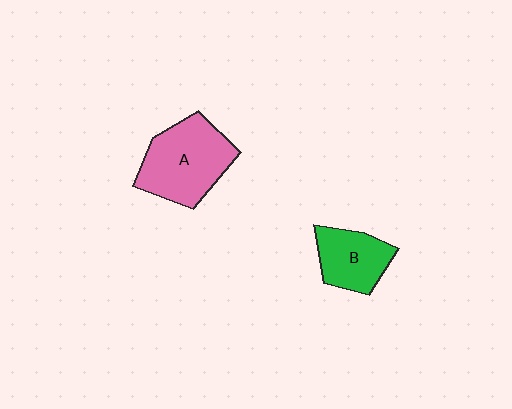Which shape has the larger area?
Shape A (pink).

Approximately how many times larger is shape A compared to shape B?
Approximately 1.6 times.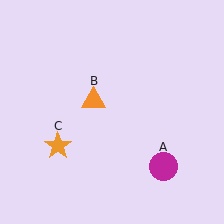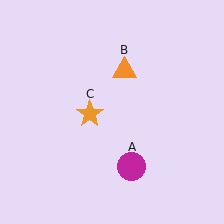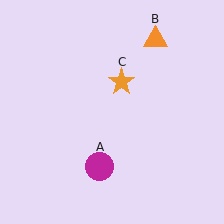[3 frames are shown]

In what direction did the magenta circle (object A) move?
The magenta circle (object A) moved left.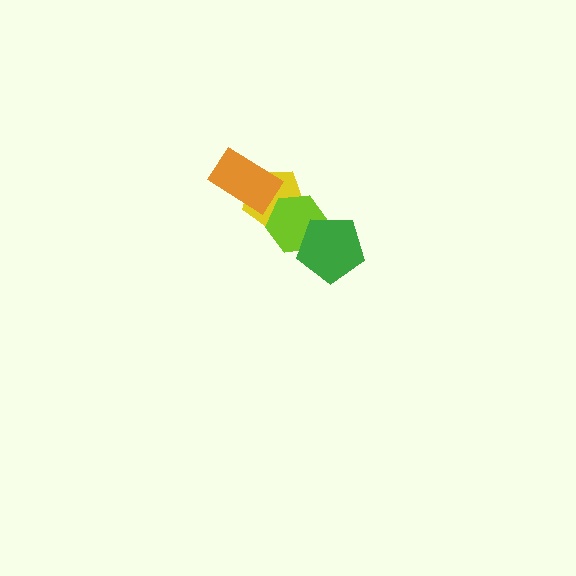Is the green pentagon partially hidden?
No, no other shape covers it.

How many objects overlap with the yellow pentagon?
2 objects overlap with the yellow pentagon.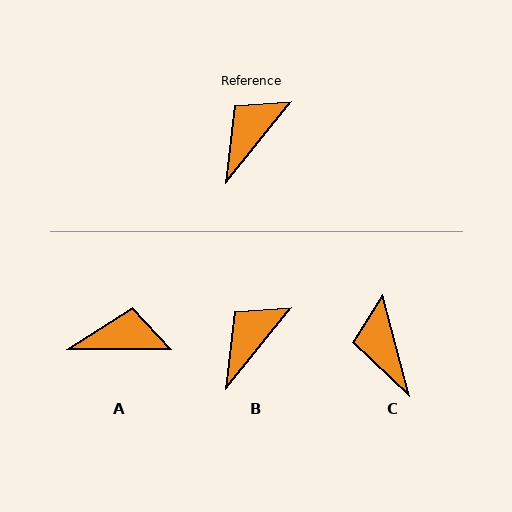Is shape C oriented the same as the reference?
No, it is off by about 54 degrees.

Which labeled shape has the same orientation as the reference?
B.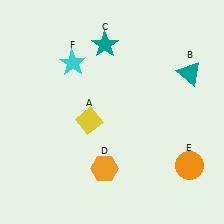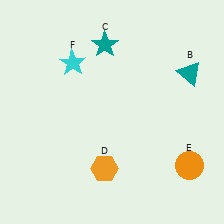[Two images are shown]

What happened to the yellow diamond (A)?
The yellow diamond (A) was removed in Image 2. It was in the bottom-left area of Image 1.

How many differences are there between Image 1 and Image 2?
There is 1 difference between the two images.